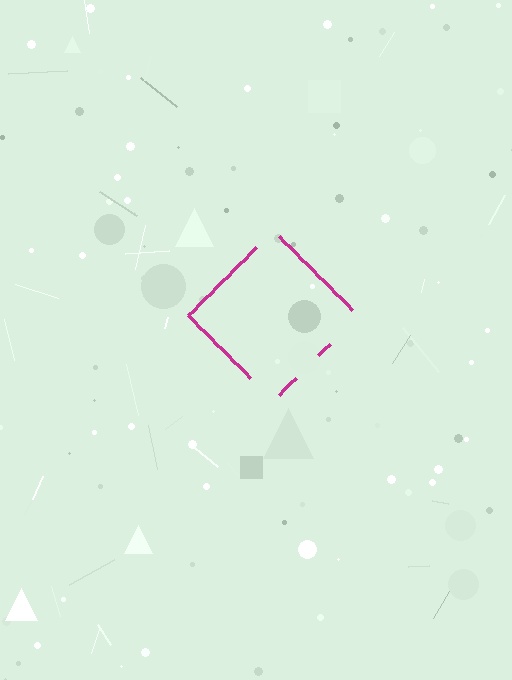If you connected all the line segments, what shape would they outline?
They would outline a diamond.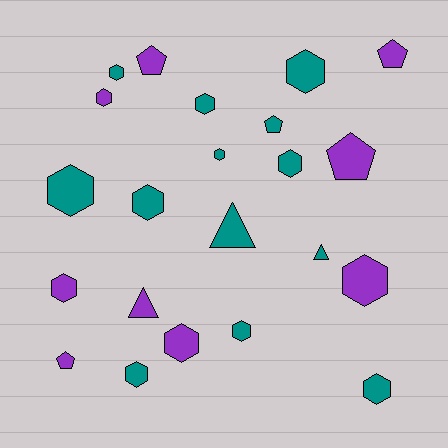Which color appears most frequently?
Teal, with 13 objects.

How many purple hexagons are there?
There are 4 purple hexagons.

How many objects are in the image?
There are 22 objects.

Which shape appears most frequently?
Hexagon, with 14 objects.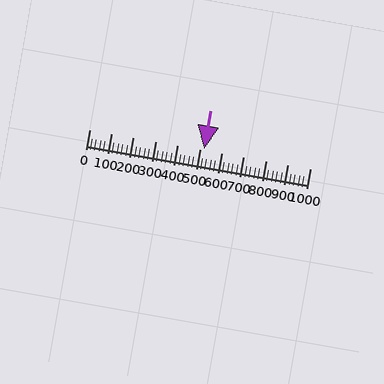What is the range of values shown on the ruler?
The ruler shows values from 0 to 1000.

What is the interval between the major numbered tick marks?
The major tick marks are spaced 100 units apart.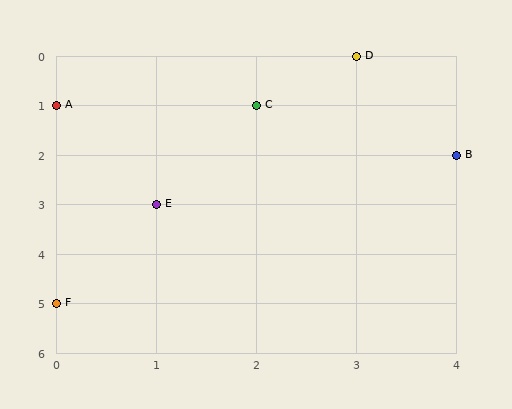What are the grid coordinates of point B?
Point B is at grid coordinates (4, 2).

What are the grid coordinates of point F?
Point F is at grid coordinates (0, 5).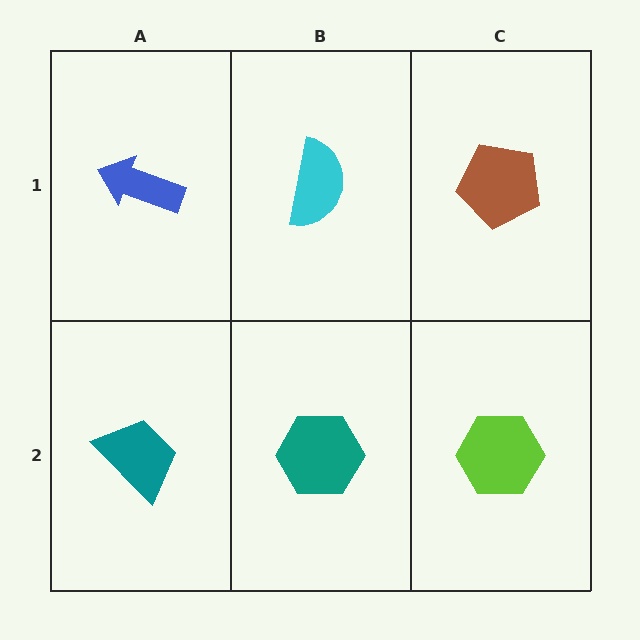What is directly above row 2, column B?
A cyan semicircle.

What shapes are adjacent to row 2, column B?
A cyan semicircle (row 1, column B), a teal trapezoid (row 2, column A), a lime hexagon (row 2, column C).